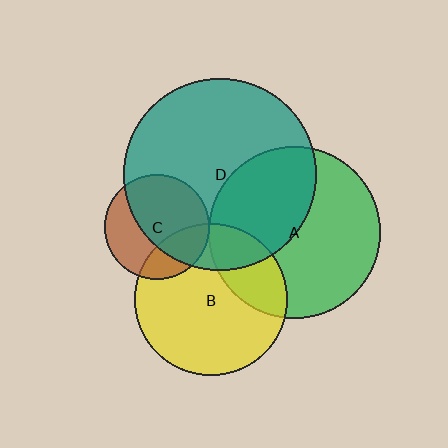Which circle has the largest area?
Circle D (teal).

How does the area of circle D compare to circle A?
Approximately 1.2 times.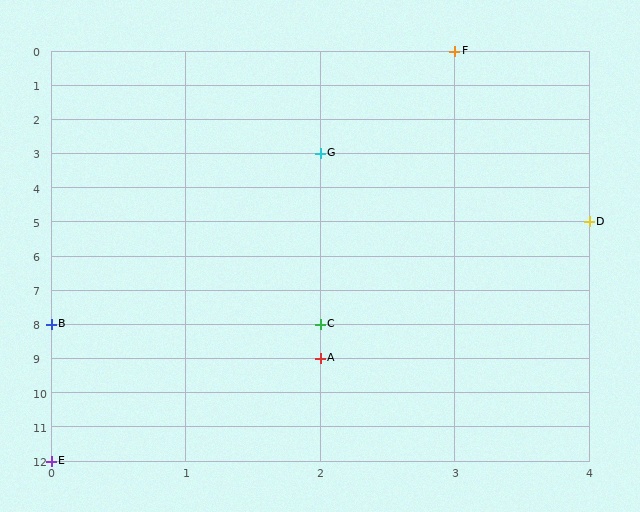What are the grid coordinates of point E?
Point E is at grid coordinates (0, 12).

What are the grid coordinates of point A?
Point A is at grid coordinates (2, 9).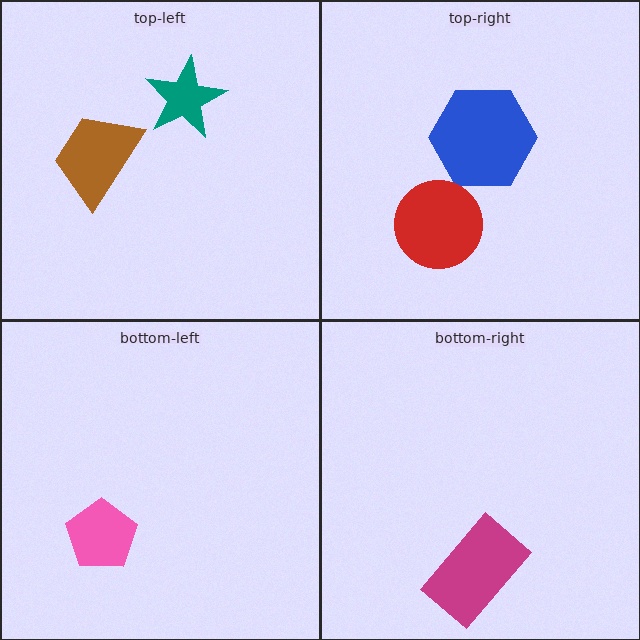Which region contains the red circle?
The top-right region.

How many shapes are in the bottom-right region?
1.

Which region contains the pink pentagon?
The bottom-left region.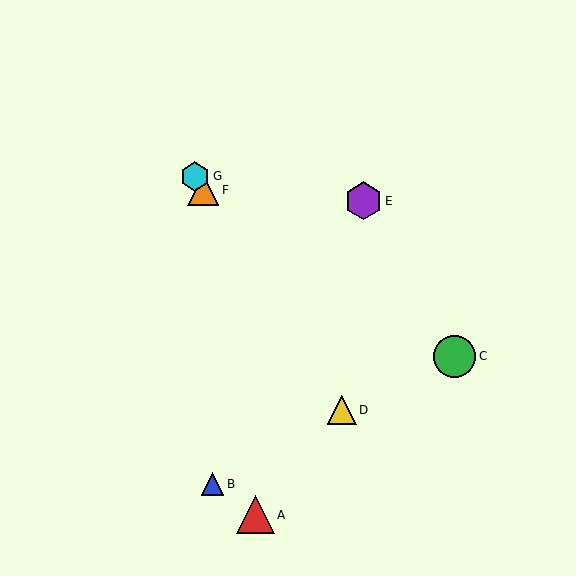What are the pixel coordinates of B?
Object B is at (213, 484).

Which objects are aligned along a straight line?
Objects D, F, G are aligned along a straight line.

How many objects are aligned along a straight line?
3 objects (D, F, G) are aligned along a straight line.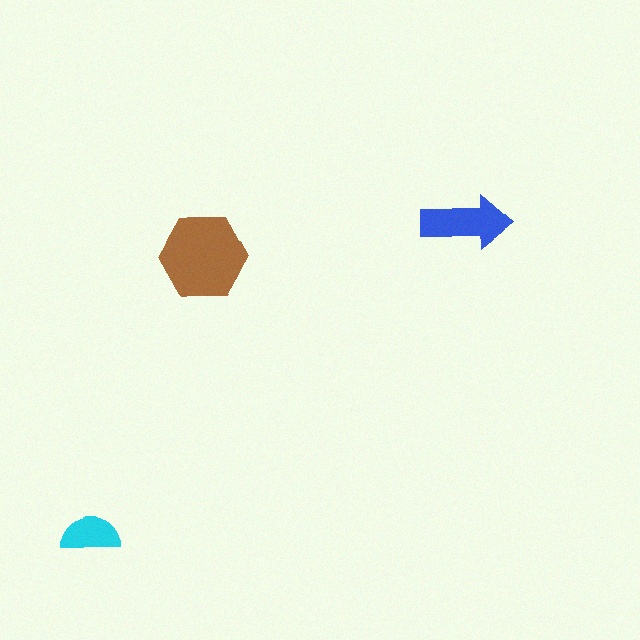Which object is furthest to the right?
The blue arrow is rightmost.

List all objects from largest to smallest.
The brown hexagon, the blue arrow, the cyan semicircle.